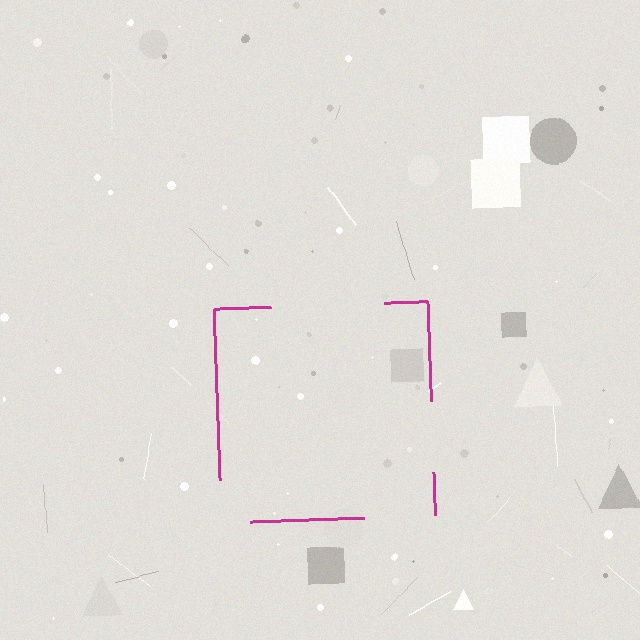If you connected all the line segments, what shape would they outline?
They would outline a square.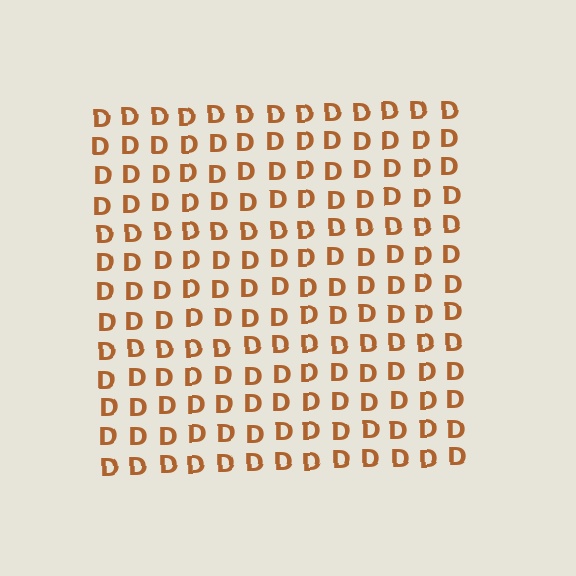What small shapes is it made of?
It is made of small letter D's.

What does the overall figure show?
The overall figure shows a square.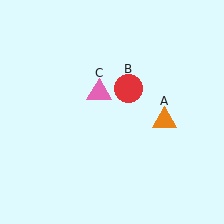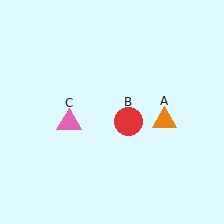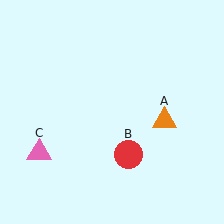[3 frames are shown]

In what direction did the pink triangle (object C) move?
The pink triangle (object C) moved down and to the left.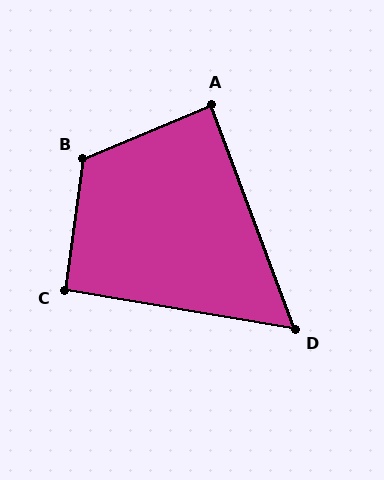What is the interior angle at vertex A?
Approximately 88 degrees (approximately right).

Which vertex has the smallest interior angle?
D, at approximately 60 degrees.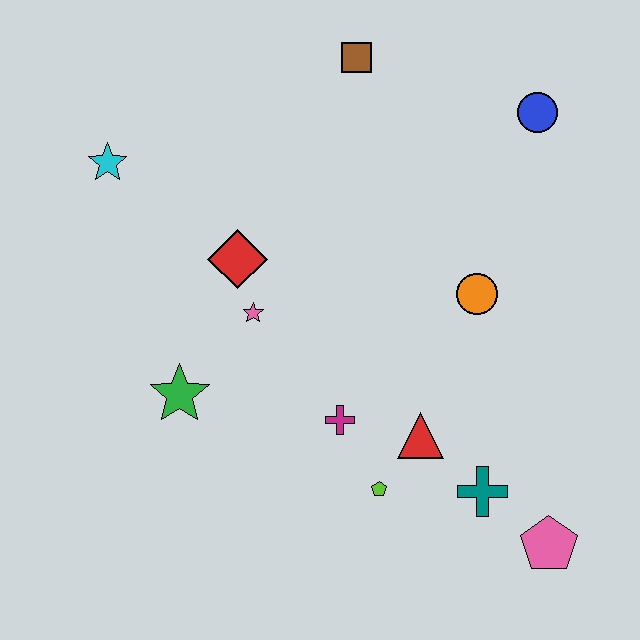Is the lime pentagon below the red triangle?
Yes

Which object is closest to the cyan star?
The red diamond is closest to the cyan star.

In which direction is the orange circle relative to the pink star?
The orange circle is to the right of the pink star.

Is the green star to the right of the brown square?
No